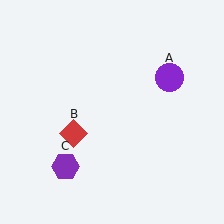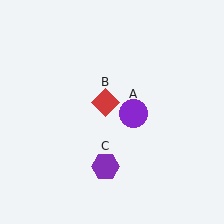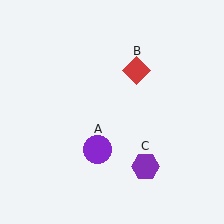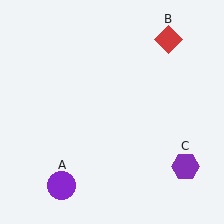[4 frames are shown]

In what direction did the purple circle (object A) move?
The purple circle (object A) moved down and to the left.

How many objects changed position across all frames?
3 objects changed position: purple circle (object A), red diamond (object B), purple hexagon (object C).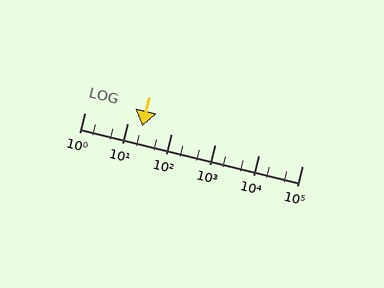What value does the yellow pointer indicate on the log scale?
The pointer indicates approximately 21.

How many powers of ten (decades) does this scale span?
The scale spans 5 decades, from 1 to 100000.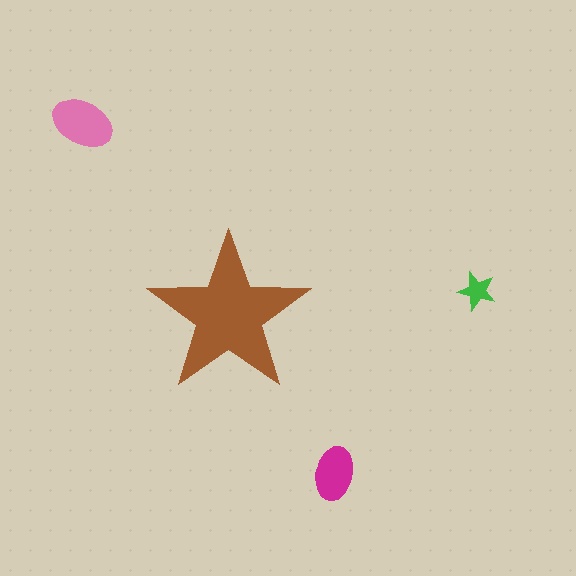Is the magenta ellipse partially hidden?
No, the magenta ellipse is fully visible.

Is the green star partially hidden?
No, the green star is fully visible.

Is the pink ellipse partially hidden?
No, the pink ellipse is fully visible.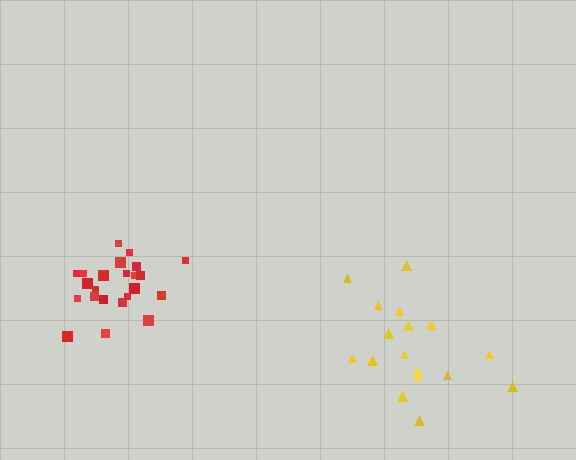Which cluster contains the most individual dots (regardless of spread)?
Red (24).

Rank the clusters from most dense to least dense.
red, yellow.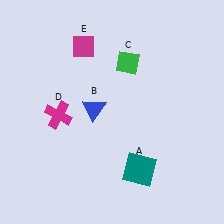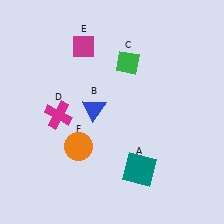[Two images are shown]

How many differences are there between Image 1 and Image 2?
There is 1 difference between the two images.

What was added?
An orange circle (F) was added in Image 2.